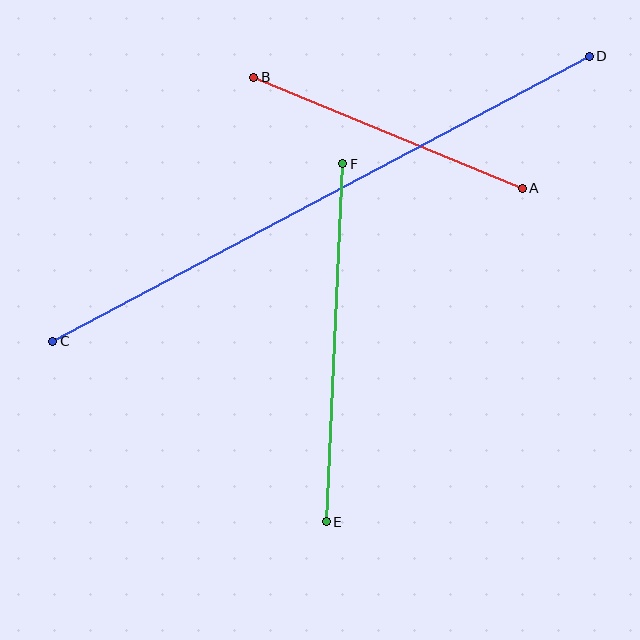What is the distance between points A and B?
The distance is approximately 291 pixels.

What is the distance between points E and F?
The distance is approximately 358 pixels.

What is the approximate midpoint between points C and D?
The midpoint is at approximately (321, 199) pixels.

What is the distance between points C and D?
The distance is approximately 608 pixels.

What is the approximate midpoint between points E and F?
The midpoint is at approximately (334, 343) pixels.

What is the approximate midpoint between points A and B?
The midpoint is at approximately (388, 133) pixels.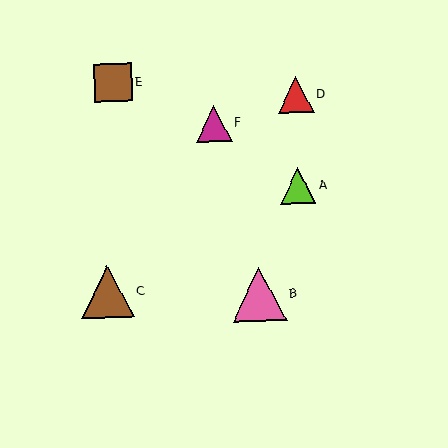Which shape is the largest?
The pink triangle (labeled B) is the largest.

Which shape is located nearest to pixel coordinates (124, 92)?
The brown square (labeled E) at (113, 83) is nearest to that location.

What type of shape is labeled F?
Shape F is a magenta triangle.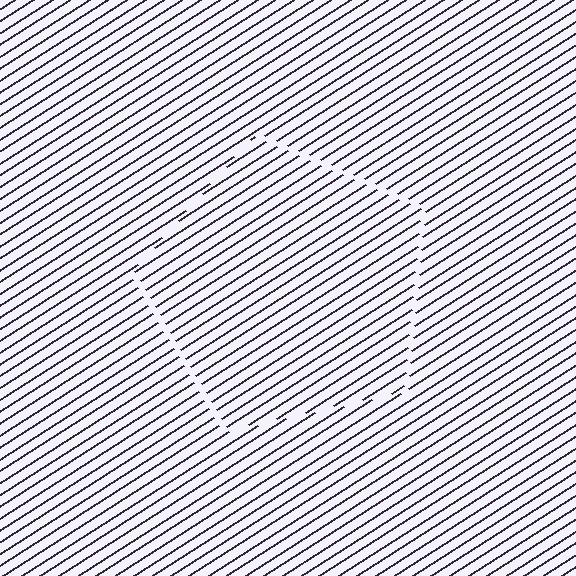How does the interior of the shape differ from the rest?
The interior of the shape contains the same grating, shifted by half a period — the contour is defined by the phase discontinuity where line-ends from the inner and outer gratings abut.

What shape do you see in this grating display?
An illusory pentagon. The interior of the shape contains the same grating, shifted by half a period — the contour is defined by the phase discontinuity where line-ends from the inner and outer gratings abut.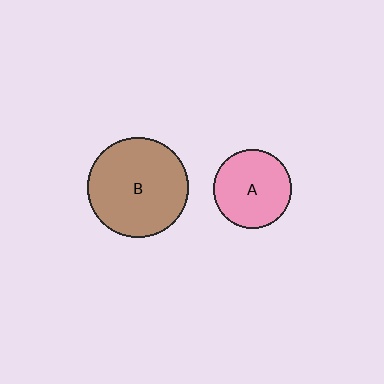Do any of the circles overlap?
No, none of the circles overlap.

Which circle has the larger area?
Circle B (brown).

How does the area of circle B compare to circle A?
Approximately 1.6 times.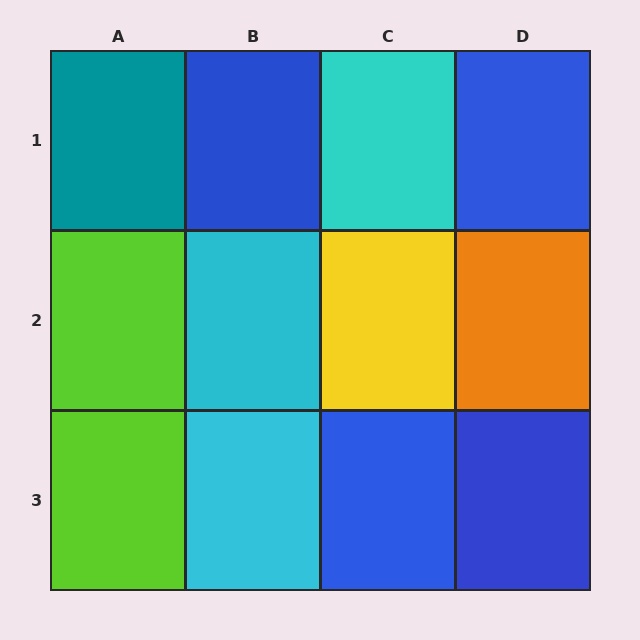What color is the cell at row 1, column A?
Teal.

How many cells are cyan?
3 cells are cyan.